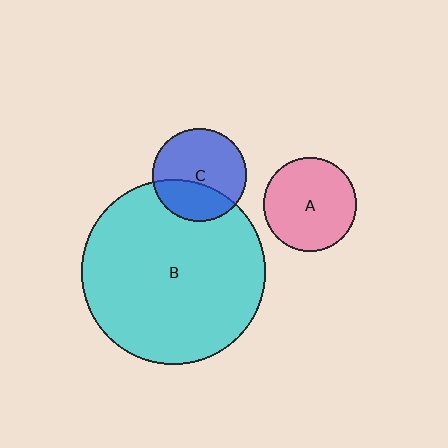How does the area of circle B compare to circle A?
Approximately 3.9 times.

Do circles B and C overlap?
Yes.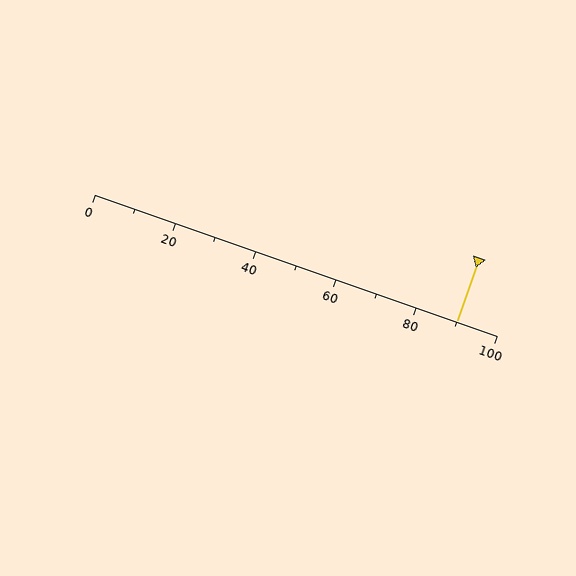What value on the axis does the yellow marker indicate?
The marker indicates approximately 90.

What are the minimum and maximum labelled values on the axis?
The axis runs from 0 to 100.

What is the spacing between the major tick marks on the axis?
The major ticks are spaced 20 apart.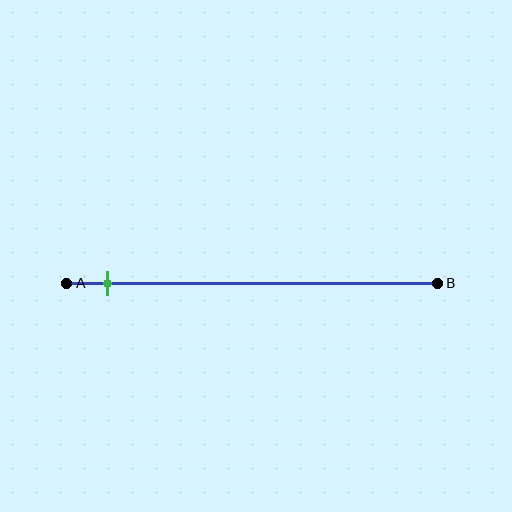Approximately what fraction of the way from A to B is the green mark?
The green mark is approximately 10% of the way from A to B.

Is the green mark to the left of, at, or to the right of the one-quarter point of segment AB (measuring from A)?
The green mark is to the left of the one-quarter point of segment AB.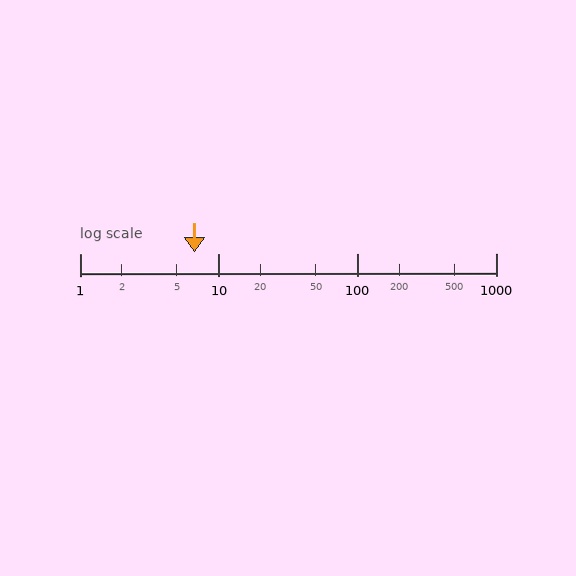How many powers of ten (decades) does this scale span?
The scale spans 3 decades, from 1 to 1000.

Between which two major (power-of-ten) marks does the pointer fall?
The pointer is between 1 and 10.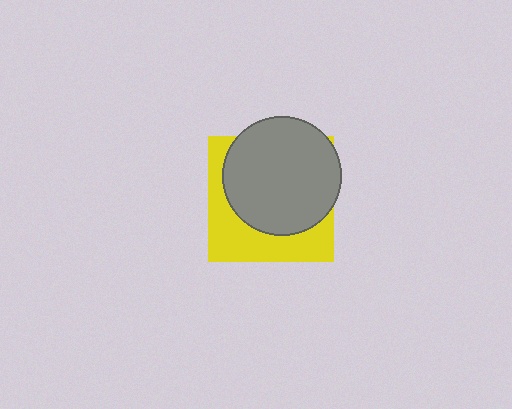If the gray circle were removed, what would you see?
You would see the complete yellow square.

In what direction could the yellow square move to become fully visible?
The yellow square could move toward the lower-left. That would shift it out from behind the gray circle entirely.